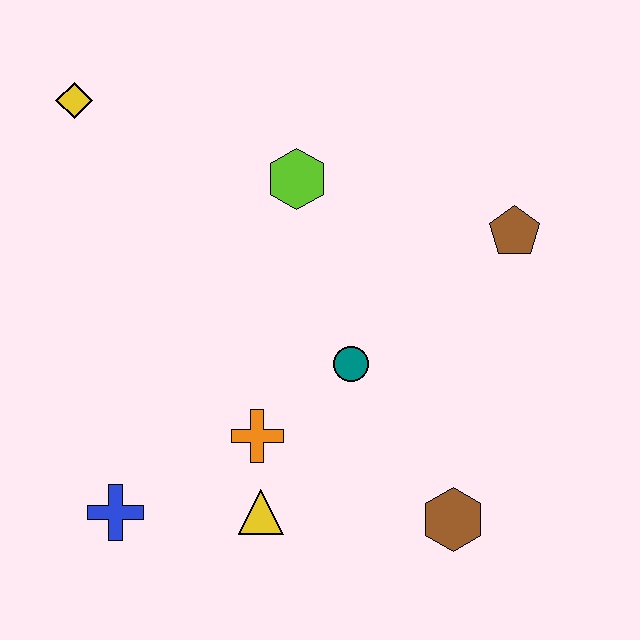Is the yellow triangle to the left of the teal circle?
Yes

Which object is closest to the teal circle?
The orange cross is closest to the teal circle.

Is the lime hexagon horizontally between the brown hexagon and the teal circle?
No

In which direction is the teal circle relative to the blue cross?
The teal circle is to the right of the blue cross.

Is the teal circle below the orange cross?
No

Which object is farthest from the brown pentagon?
The blue cross is farthest from the brown pentagon.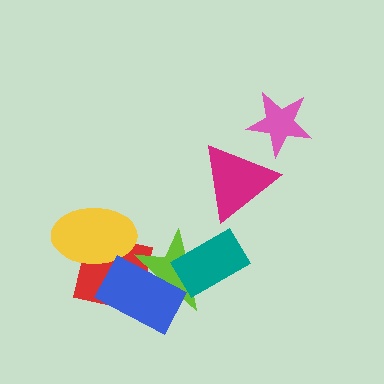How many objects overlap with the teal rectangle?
1 object overlaps with the teal rectangle.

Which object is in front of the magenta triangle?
The pink star is in front of the magenta triangle.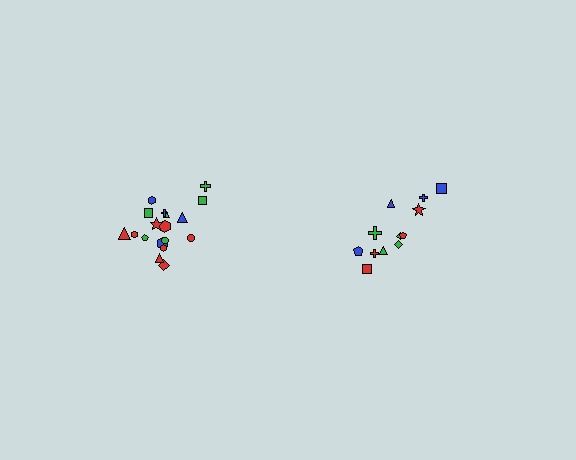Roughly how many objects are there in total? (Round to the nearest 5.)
Roughly 30 objects in total.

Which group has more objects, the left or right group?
The left group.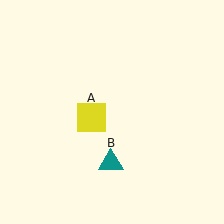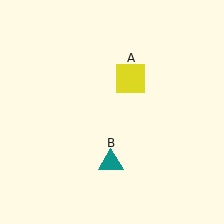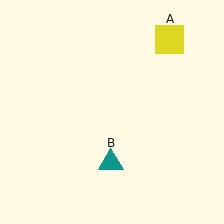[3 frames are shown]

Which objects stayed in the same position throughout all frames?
Teal triangle (object B) remained stationary.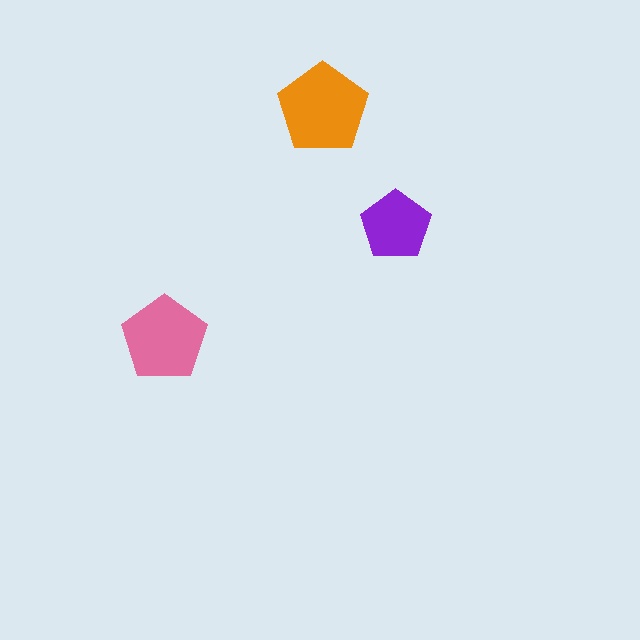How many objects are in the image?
There are 3 objects in the image.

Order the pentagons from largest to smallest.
the orange one, the pink one, the purple one.